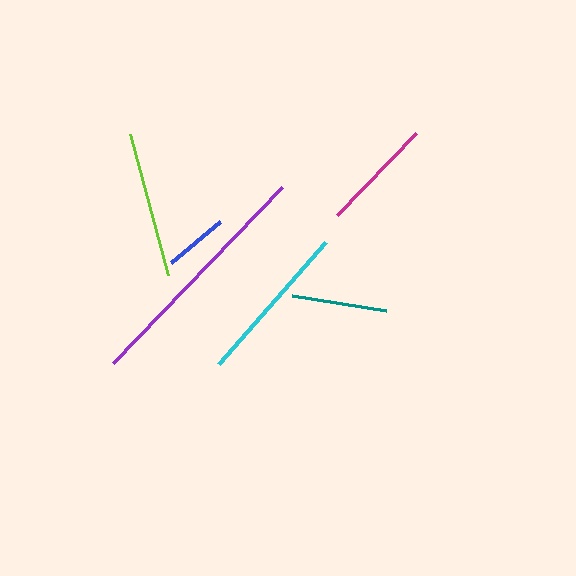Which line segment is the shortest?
The blue line is the shortest at approximately 64 pixels.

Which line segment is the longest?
The purple line is the longest at approximately 244 pixels.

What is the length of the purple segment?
The purple segment is approximately 244 pixels long.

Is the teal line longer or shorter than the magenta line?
The magenta line is longer than the teal line.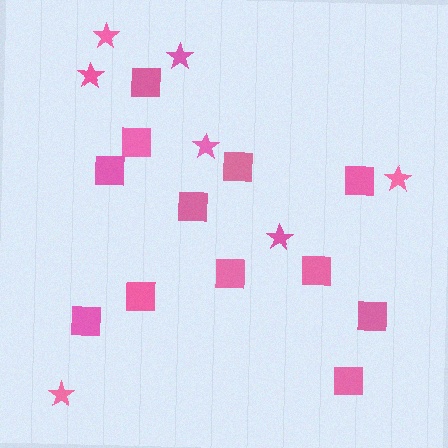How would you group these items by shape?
There are 2 groups: one group of stars (7) and one group of squares (12).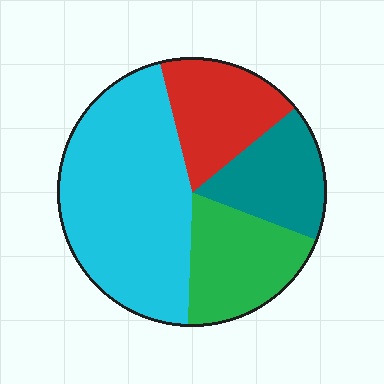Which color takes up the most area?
Cyan, at roughly 45%.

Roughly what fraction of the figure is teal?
Teal covers about 15% of the figure.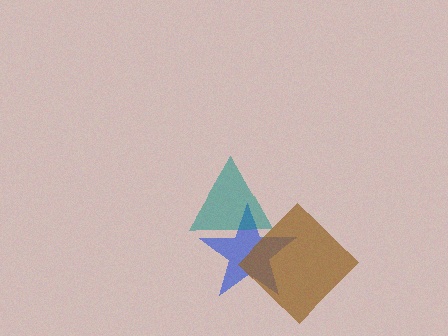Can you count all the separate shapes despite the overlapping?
Yes, there are 3 separate shapes.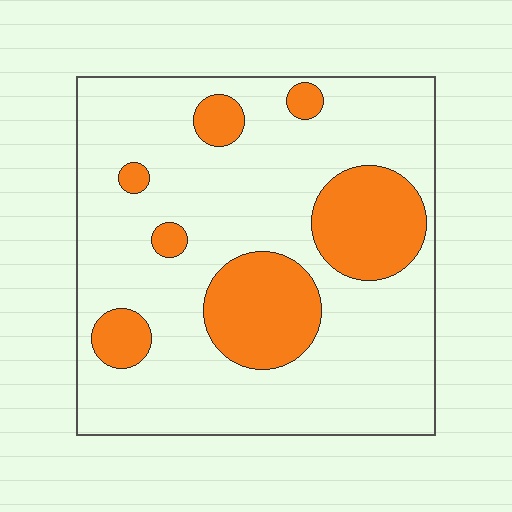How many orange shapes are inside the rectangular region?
7.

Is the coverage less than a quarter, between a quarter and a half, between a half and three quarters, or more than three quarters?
Less than a quarter.